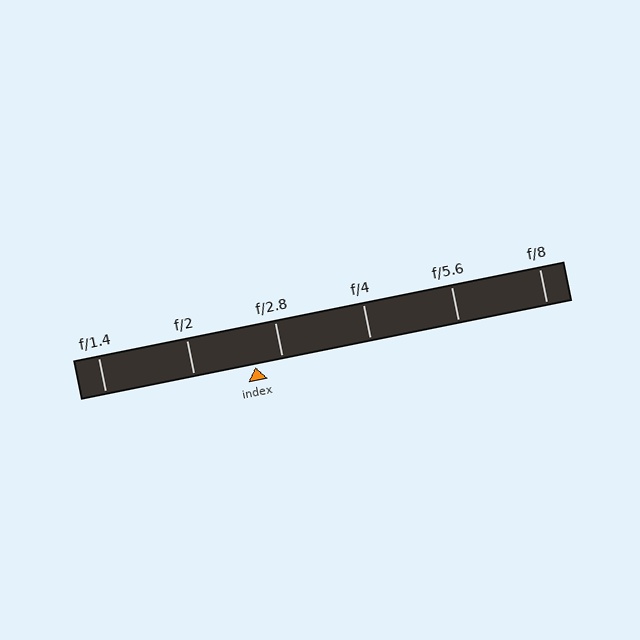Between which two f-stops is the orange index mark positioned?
The index mark is between f/2 and f/2.8.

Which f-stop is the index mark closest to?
The index mark is closest to f/2.8.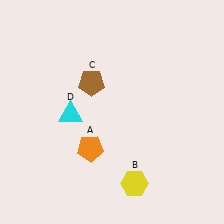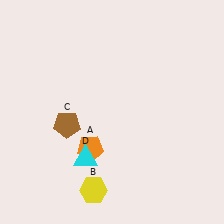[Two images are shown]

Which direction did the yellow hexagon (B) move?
The yellow hexagon (B) moved left.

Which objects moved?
The objects that moved are: the yellow hexagon (B), the brown pentagon (C), the cyan triangle (D).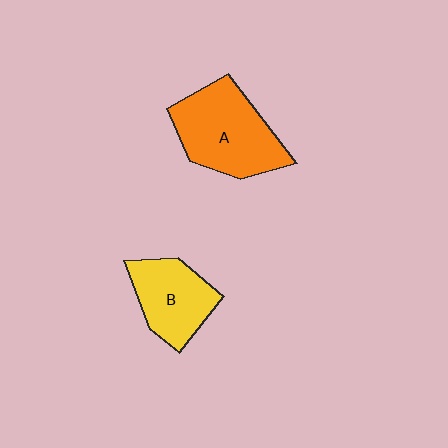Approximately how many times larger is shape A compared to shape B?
Approximately 1.4 times.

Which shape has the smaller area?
Shape B (yellow).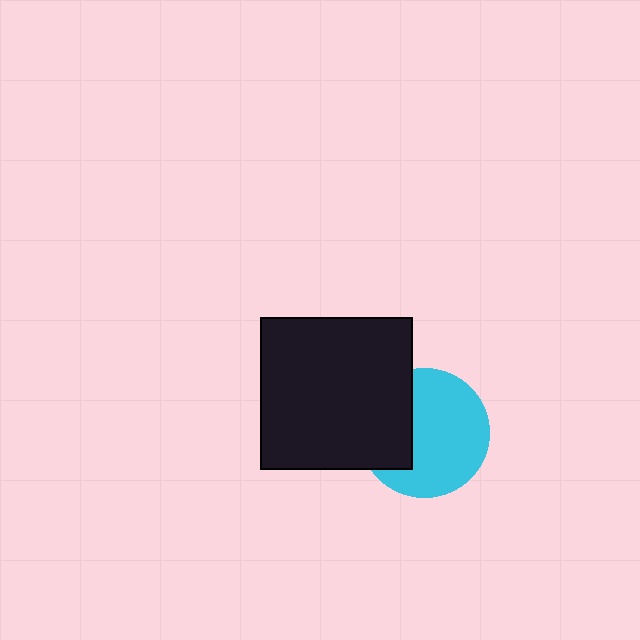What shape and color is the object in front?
The object in front is a black square.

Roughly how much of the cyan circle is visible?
Most of it is visible (roughly 66%).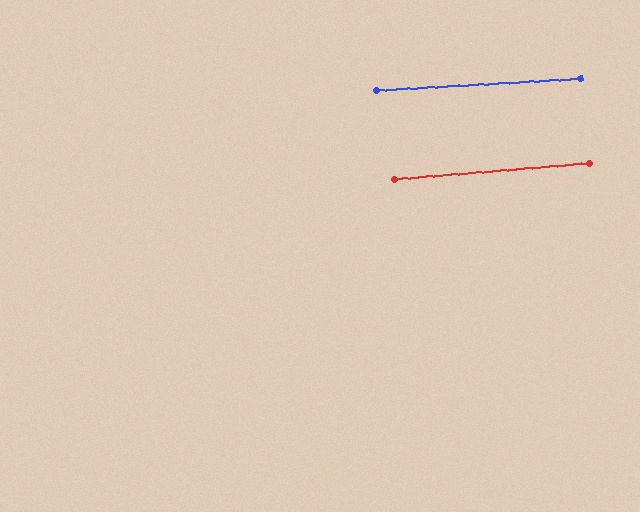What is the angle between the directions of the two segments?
Approximately 1 degree.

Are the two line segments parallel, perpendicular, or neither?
Parallel — their directions differ by only 1.3°.